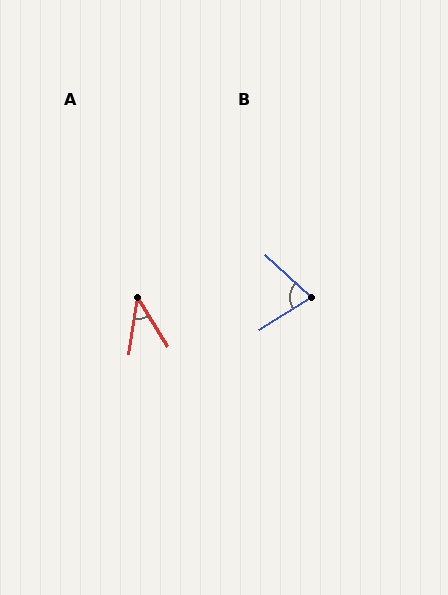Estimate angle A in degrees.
Approximately 41 degrees.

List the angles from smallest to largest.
A (41°), B (75°).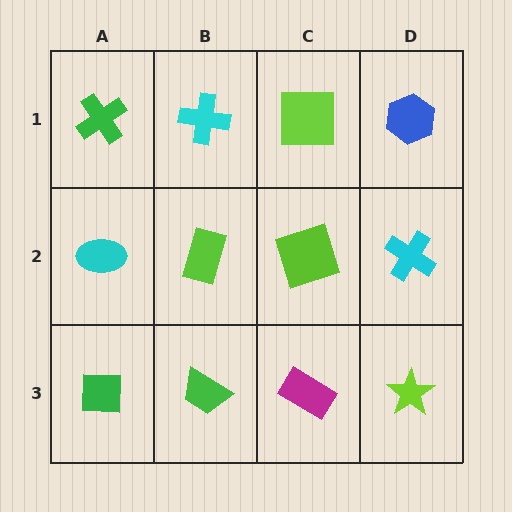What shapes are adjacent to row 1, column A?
A cyan ellipse (row 2, column A), a cyan cross (row 1, column B).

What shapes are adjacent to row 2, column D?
A blue hexagon (row 1, column D), a lime star (row 3, column D), a lime square (row 2, column C).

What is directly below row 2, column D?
A lime star.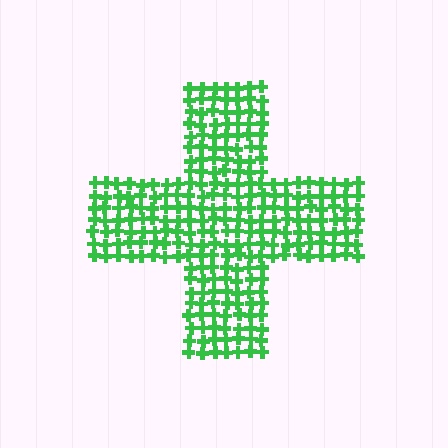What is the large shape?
The large shape is a cross.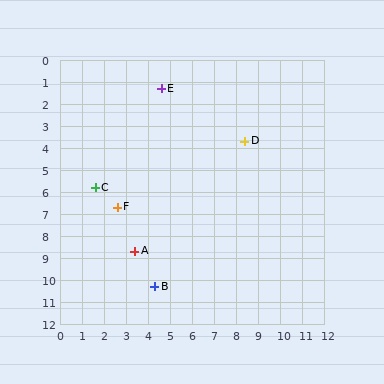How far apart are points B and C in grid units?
Points B and C are about 5.2 grid units apart.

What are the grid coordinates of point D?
Point D is at approximately (8.4, 3.7).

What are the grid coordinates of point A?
Point A is at approximately (3.4, 8.7).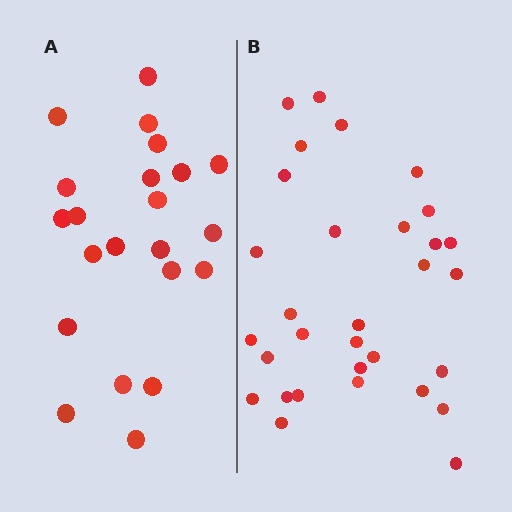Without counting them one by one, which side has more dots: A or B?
Region B (the right region) has more dots.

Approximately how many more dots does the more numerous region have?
Region B has roughly 8 or so more dots than region A.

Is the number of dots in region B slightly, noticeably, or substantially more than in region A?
Region B has noticeably more, but not dramatically so. The ratio is roughly 1.4 to 1.